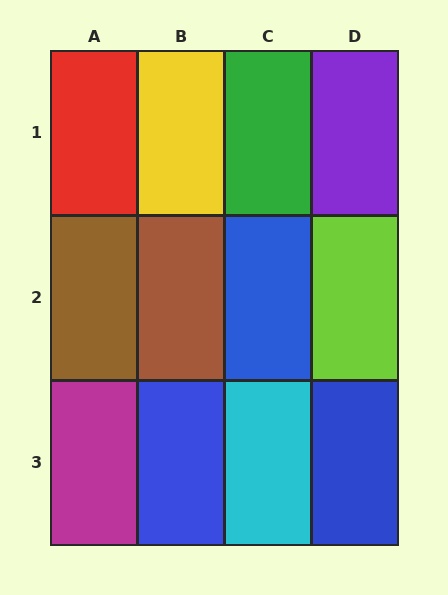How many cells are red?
1 cell is red.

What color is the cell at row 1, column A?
Red.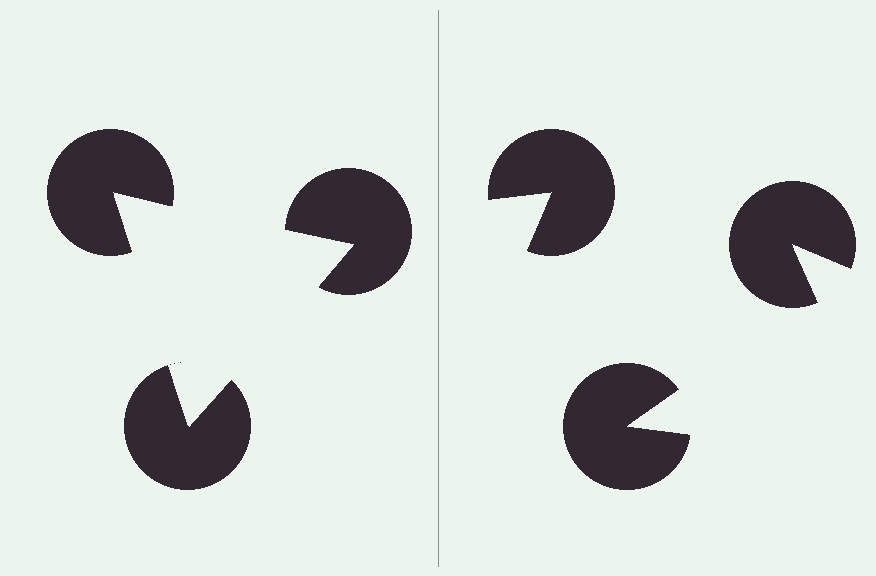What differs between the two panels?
The pac-man discs are positioned identically on both sides; only the wedge orientations differ. On the left they align to a triangle; on the right they are misaligned.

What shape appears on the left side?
An illusory triangle.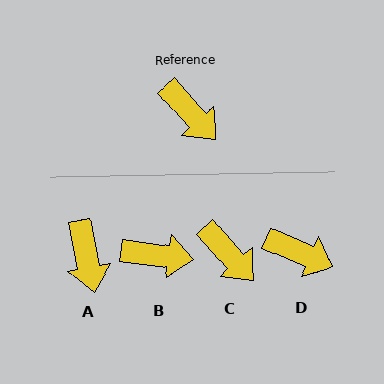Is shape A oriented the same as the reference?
No, it is off by about 30 degrees.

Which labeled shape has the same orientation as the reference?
C.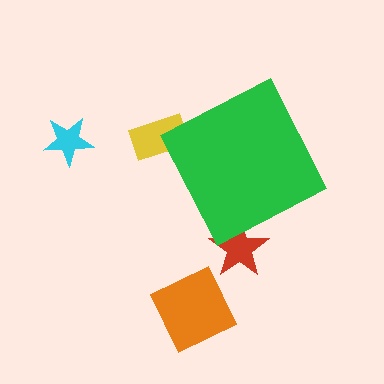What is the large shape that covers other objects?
A green diamond.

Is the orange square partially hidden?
No, the orange square is fully visible.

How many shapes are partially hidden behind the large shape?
2 shapes are partially hidden.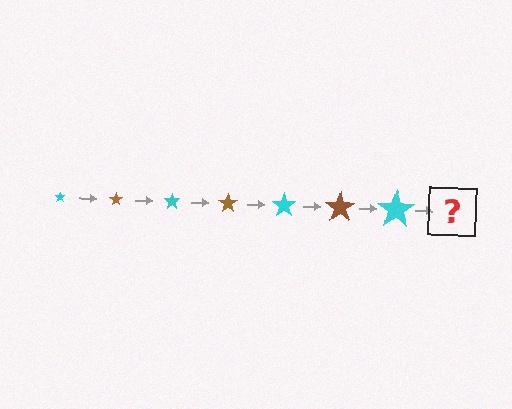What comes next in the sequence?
The next element should be a brown star, larger than the previous one.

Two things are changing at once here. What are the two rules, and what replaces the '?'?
The two rules are that the star grows larger each step and the color cycles through cyan and brown. The '?' should be a brown star, larger than the previous one.